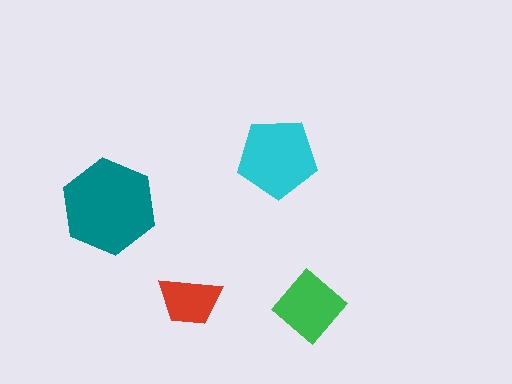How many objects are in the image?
There are 4 objects in the image.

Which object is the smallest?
The red trapezoid.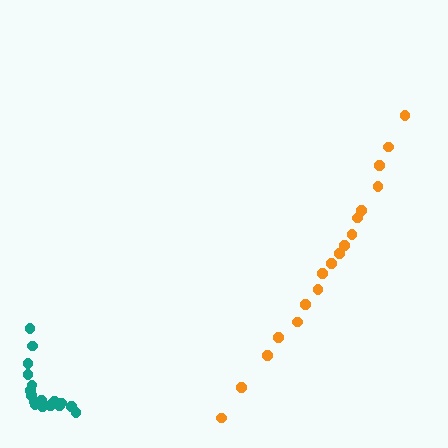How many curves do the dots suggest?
There are 2 distinct paths.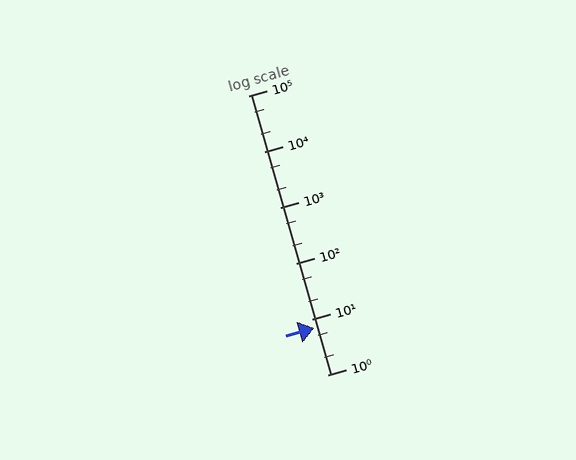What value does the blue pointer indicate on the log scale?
The pointer indicates approximately 6.9.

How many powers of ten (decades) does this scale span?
The scale spans 5 decades, from 1 to 100000.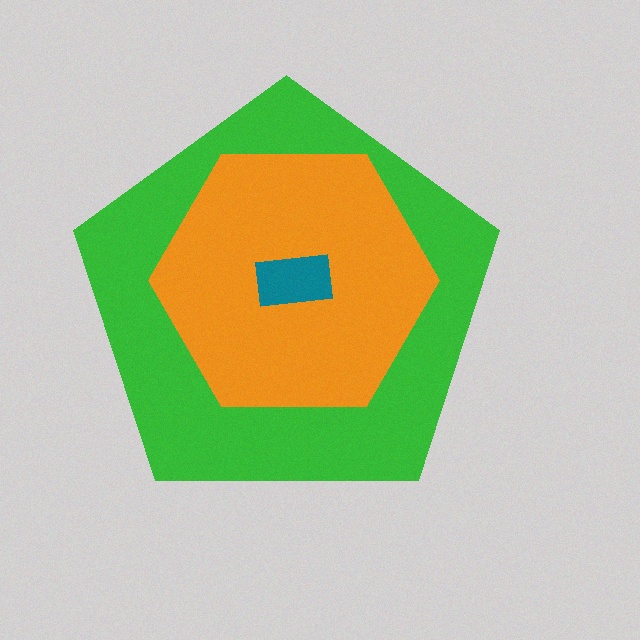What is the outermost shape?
The green pentagon.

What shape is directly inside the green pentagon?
The orange hexagon.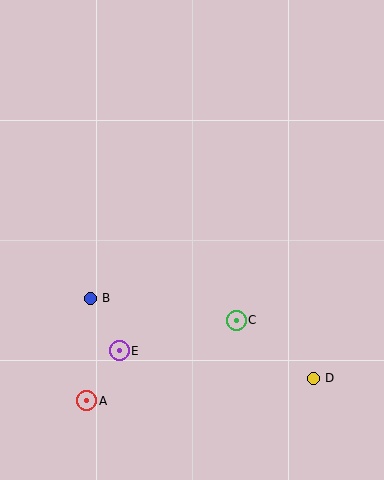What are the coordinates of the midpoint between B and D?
The midpoint between B and D is at (202, 338).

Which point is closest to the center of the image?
Point C at (236, 320) is closest to the center.